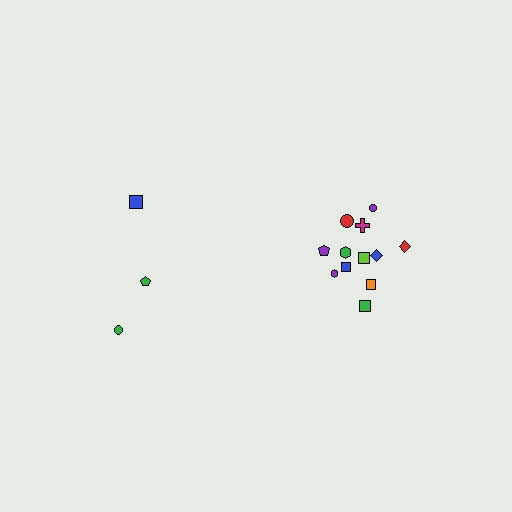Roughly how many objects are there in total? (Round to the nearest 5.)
Roughly 15 objects in total.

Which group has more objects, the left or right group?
The right group.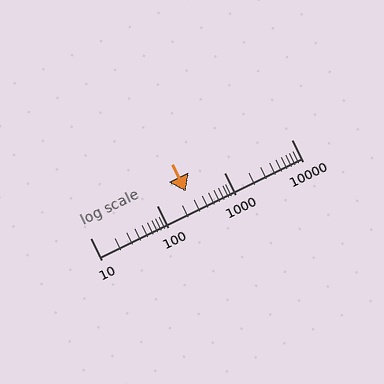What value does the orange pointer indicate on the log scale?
The pointer indicates approximately 270.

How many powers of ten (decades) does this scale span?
The scale spans 3 decades, from 10 to 10000.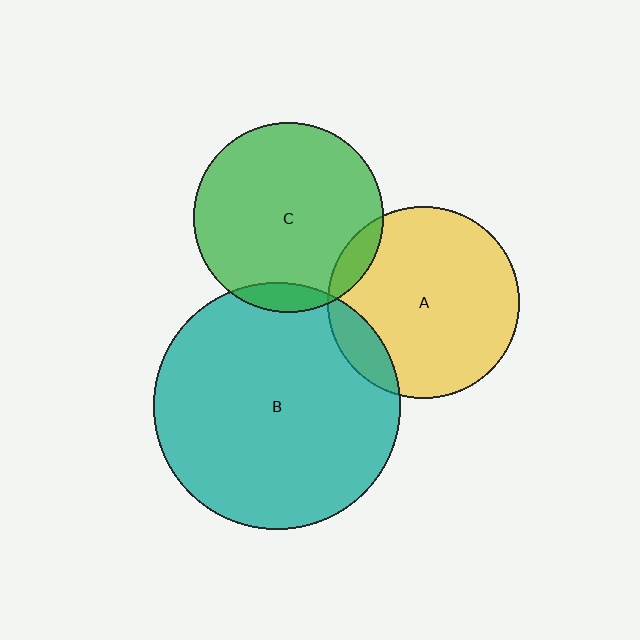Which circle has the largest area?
Circle B (teal).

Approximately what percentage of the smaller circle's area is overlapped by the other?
Approximately 10%.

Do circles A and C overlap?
Yes.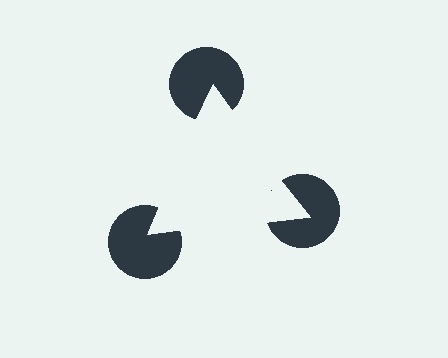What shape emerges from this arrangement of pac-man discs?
An illusory triangle — its edges are inferred from the aligned wedge cuts in the pac-man discs, not physically drawn.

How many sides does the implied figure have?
3 sides.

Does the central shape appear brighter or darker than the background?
It typically appears slightly brighter than the background, even though no actual brightness change is drawn.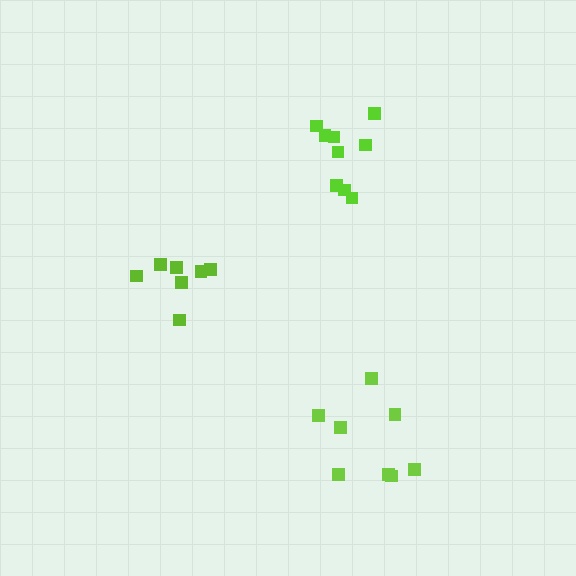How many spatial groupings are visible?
There are 3 spatial groupings.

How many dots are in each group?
Group 1: 8 dots, Group 2: 9 dots, Group 3: 7 dots (24 total).